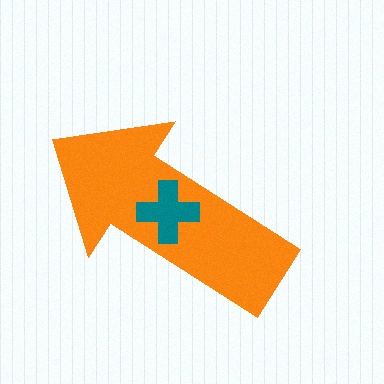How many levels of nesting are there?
2.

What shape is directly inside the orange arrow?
The teal cross.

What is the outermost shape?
The orange arrow.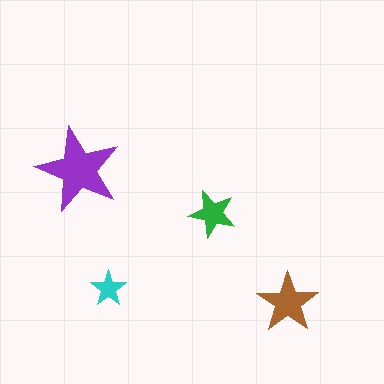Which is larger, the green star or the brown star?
The brown one.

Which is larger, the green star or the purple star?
The purple one.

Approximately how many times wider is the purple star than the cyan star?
About 2.5 times wider.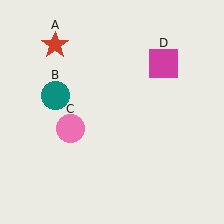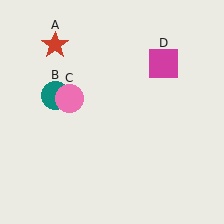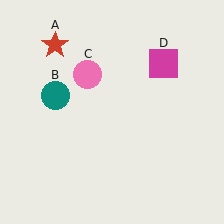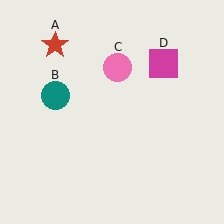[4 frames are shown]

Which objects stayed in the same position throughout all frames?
Red star (object A) and teal circle (object B) and magenta square (object D) remained stationary.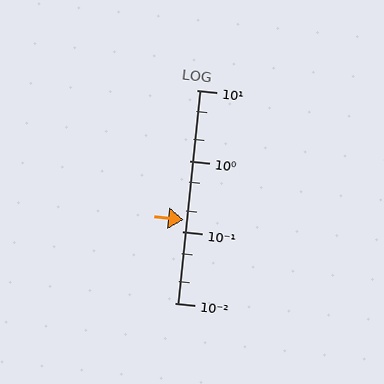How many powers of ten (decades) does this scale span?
The scale spans 3 decades, from 0.01 to 10.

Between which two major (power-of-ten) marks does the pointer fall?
The pointer is between 0.1 and 1.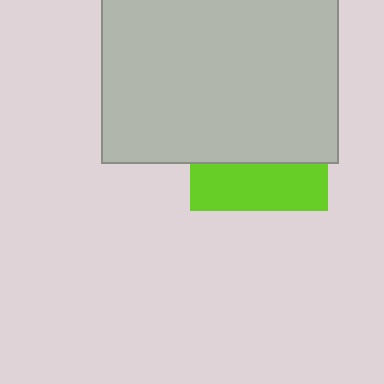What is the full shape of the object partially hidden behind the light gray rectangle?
The partially hidden object is a lime square.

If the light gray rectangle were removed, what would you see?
You would see the complete lime square.